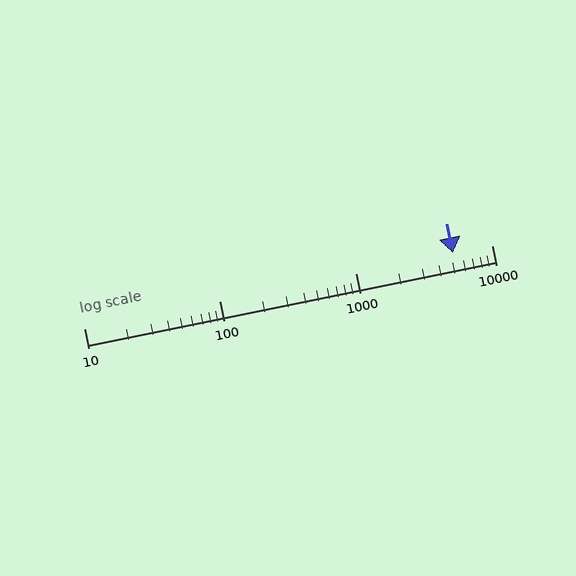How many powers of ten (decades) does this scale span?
The scale spans 3 decades, from 10 to 10000.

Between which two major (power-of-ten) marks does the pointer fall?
The pointer is between 1000 and 10000.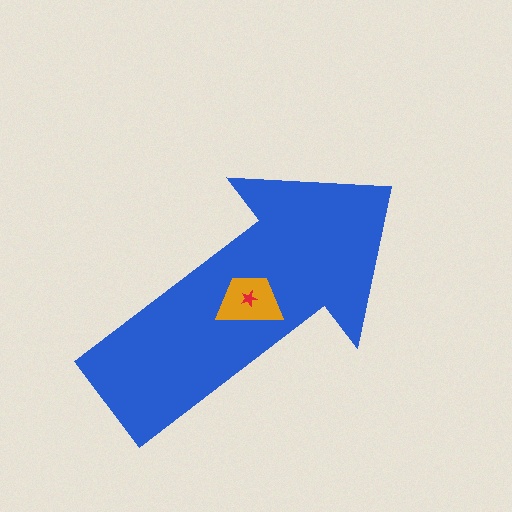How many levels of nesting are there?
3.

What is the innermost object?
The red star.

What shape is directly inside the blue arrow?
The orange trapezoid.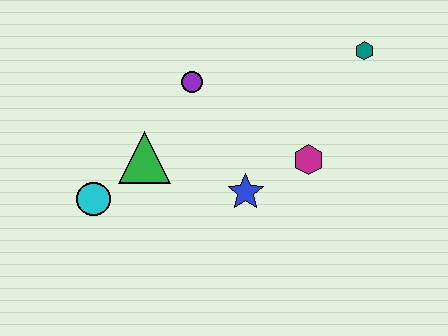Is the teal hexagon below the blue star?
No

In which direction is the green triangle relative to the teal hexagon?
The green triangle is to the left of the teal hexagon.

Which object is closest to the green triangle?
The cyan circle is closest to the green triangle.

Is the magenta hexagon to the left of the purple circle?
No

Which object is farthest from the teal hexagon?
The cyan circle is farthest from the teal hexagon.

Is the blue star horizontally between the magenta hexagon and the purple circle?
Yes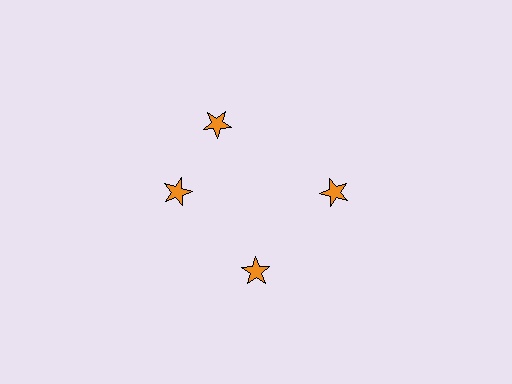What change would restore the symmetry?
The symmetry would be restored by rotating it back into even spacing with its neighbors so that all 4 stars sit at equal angles and equal distance from the center.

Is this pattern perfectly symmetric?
No. The 4 orange stars are arranged in a ring, but one element near the 12 o'clock position is rotated out of alignment along the ring, breaking the 4-fold rotational symmetry.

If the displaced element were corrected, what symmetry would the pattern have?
It would have 4-fold rotational symmetry — the pattern would map onto itself every 90 degrees.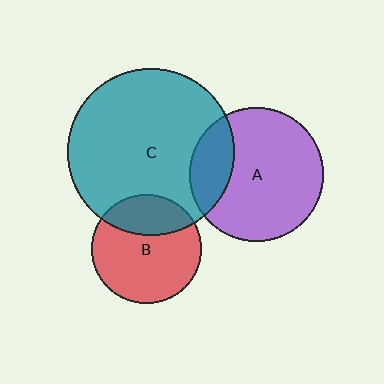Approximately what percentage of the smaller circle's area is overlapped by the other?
Approximately 20%.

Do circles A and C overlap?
Yes.